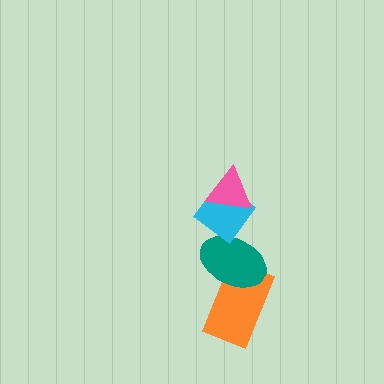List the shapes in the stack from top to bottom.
From top to bottom: the pink triangle, the cyan diamond, the teal ellipse, the orange rectangle.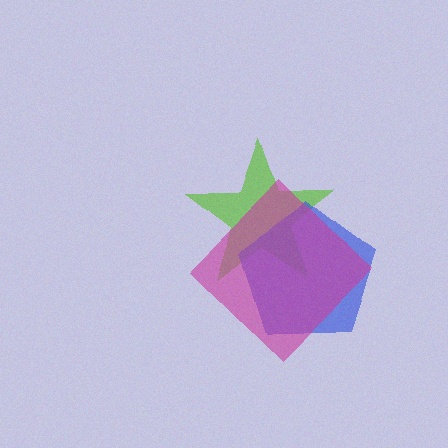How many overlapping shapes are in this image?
There are 3 overlapping shapes in the image.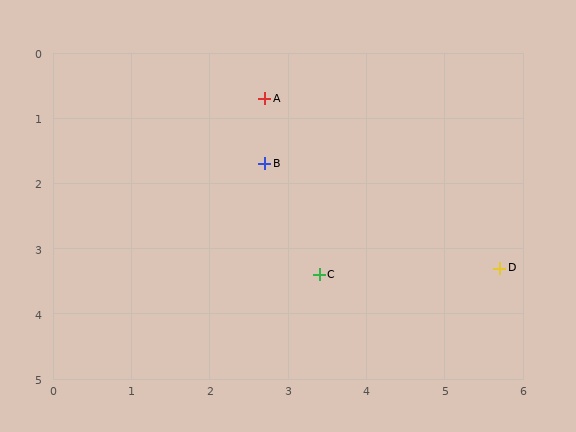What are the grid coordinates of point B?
Point B is at approximately (2.7, 1.7).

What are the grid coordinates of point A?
Point A is at approximately (2.7, 0.7).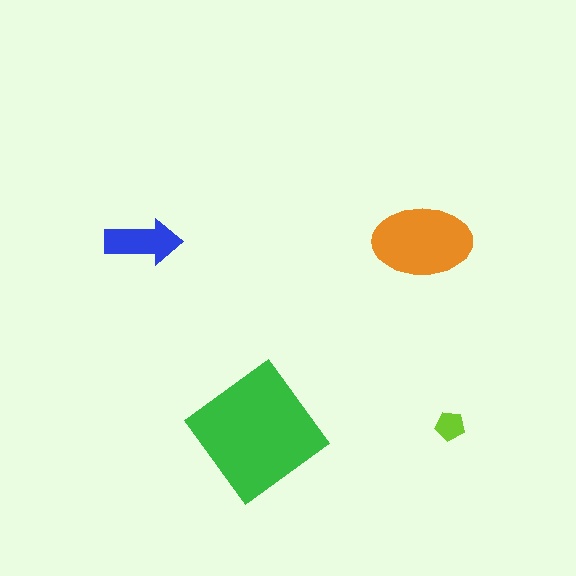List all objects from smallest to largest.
The lime pentagon, the blue arrow, the orange ellipse, the green diamond.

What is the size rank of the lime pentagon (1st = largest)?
4th.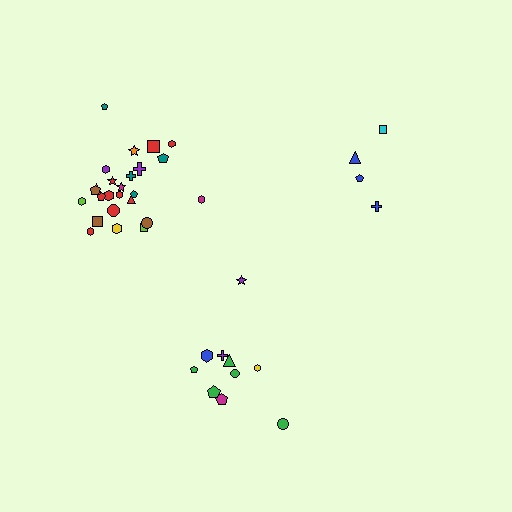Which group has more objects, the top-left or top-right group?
The top-left group.